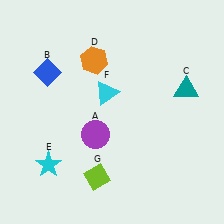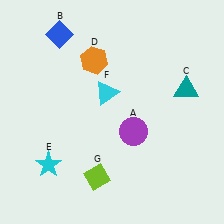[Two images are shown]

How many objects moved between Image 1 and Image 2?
2 objects moved between the two images.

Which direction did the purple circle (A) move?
The purple circle (A) moved right.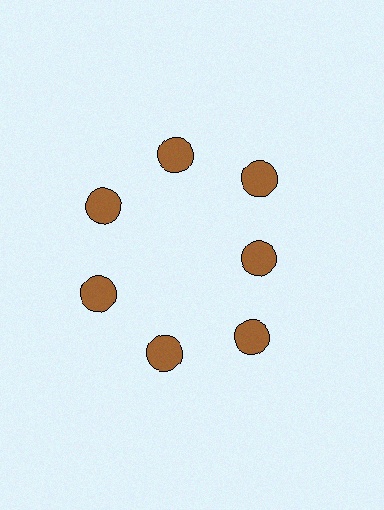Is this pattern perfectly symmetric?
No. The 7 brown circles are arranged in a ring, but one element near the 3 o'clock position is pulled inward toward the center, breaking the 7-fold rotational symmetry.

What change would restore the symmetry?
The symmetry would be restored by moving it outward, back onto the ring so that all 7 circles sit at equal angles and equal distance from the center.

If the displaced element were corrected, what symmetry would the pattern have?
It would have 7-fold rotational symmetry — the pattern would map onto itself every 51 degrees.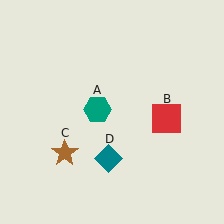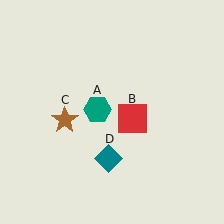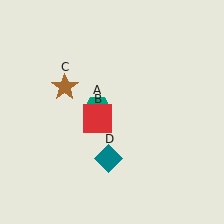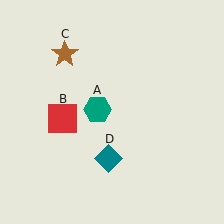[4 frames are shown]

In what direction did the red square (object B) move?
The red square (object B) moved left.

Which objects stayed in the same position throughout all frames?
Teal hexagon (object A) and teal diamond (object D) remained stationary.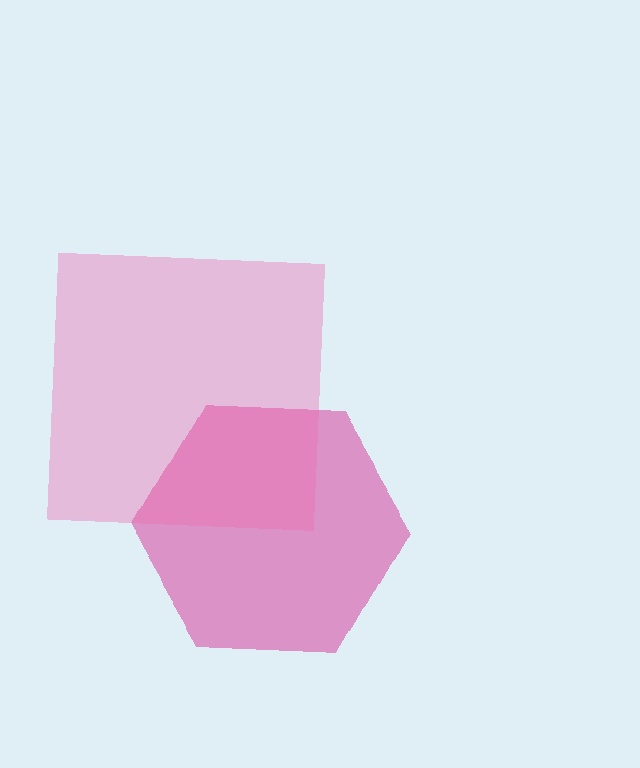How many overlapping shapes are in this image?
There are 2 overlapping shapes in the image.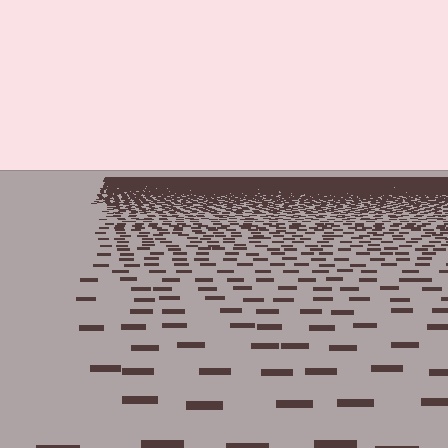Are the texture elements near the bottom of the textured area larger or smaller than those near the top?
Larger. Near the bottom, elements are closer to the viewer and appear at a bigger on-screen size.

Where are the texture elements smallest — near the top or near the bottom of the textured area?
Near the top.